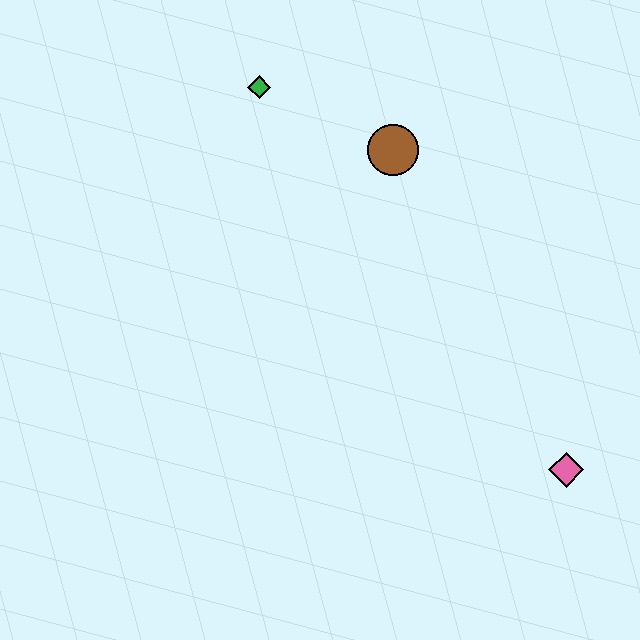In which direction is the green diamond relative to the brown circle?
The green diamond is to the left of the brown circle.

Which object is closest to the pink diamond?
The brown circle is closest to the pink diamond.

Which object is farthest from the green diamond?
The pink diamond is farthest from the green diamond.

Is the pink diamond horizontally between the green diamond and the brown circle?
No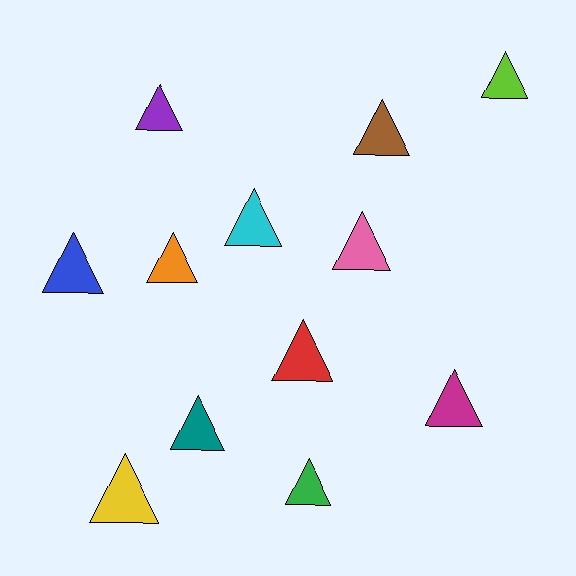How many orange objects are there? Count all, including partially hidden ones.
There is 1 orange object.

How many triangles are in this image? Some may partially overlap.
There are 12 triangles.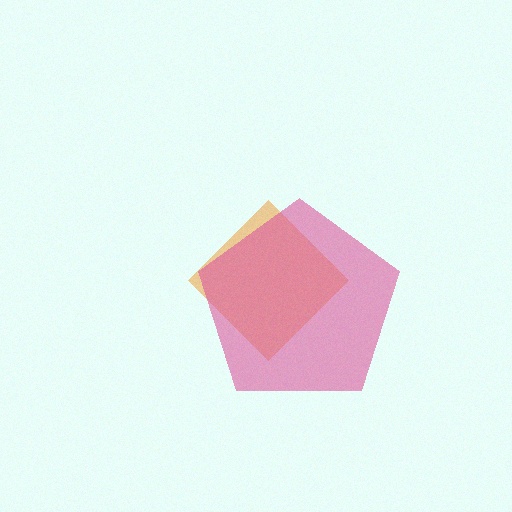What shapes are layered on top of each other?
The layered shapes are: an orange diamond, a pink pentagon.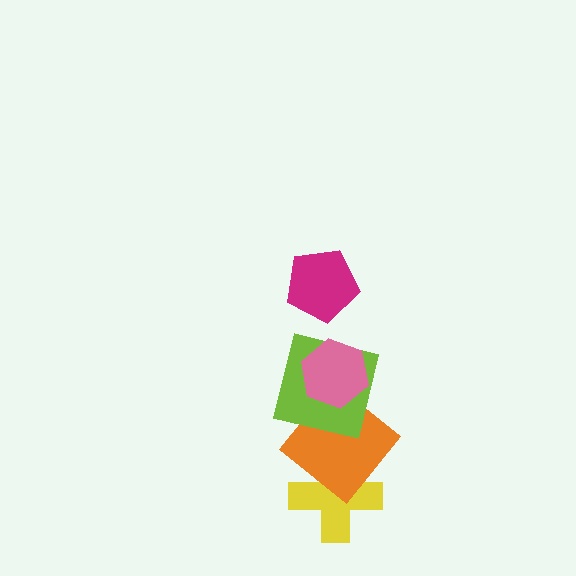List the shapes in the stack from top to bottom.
From top to bottom: the magenta pentagon, the pink hexagon, the lime square, the orange diamond, the yellow cross.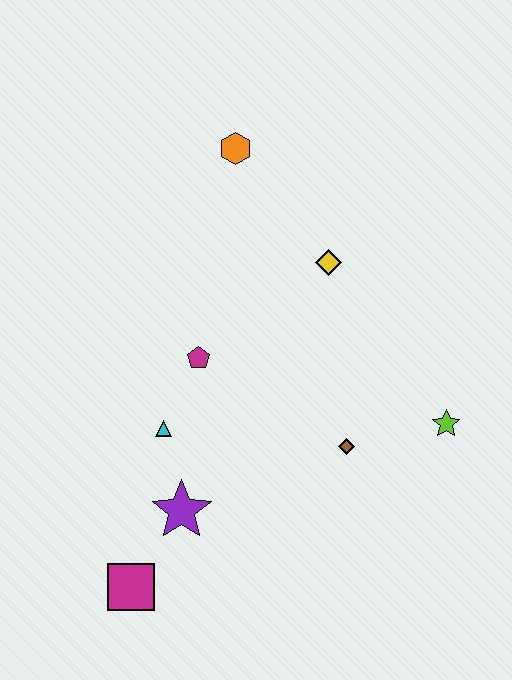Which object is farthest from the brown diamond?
The orange hexagon is farthest from the brown diamond.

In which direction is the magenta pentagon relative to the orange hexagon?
The magenta pentagon is below the orange hexagon.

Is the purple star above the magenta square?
Yes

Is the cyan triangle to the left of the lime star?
Yes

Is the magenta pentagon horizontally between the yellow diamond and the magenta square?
Yes